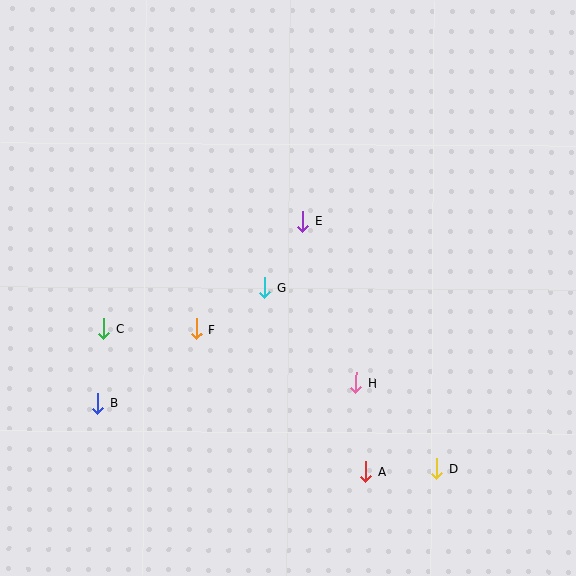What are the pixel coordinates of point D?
Point D is at (437, 469).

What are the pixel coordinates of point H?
Point H is at (356, 383).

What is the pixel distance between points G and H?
The distance between G and H is 132 pixels.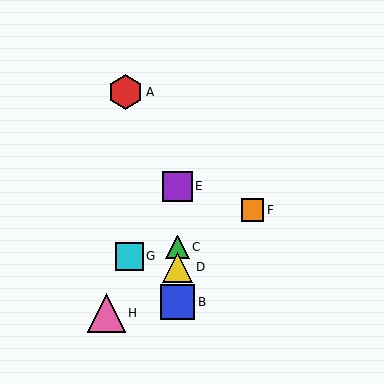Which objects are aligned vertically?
Objects B, C, D, E are aligned vertically.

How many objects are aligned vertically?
4 objects (B, C, D, E) are aligned vertically.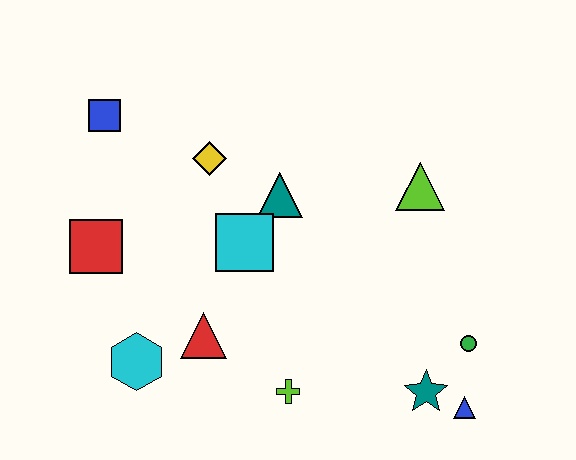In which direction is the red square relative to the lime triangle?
The red square is to the left of the lime triangle.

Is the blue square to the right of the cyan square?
No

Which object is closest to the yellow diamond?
The teal triangle is closest to the yellow diamond.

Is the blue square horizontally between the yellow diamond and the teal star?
No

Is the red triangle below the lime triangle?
Yes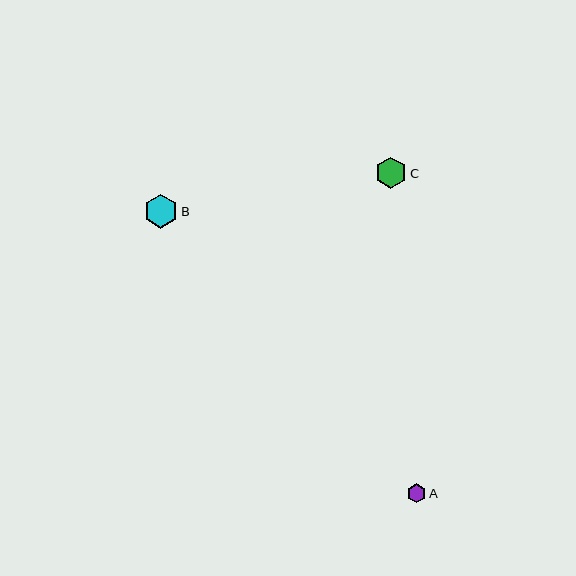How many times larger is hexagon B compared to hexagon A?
Hexagon B is approximately 1.8 times the size of hexagon A.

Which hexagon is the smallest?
Hexagon A is the smallest with a size of approximately 19 pixels.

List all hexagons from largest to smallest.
From largest to smallest: B, C, A.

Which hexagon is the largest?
Hexagon B is the largest with a size of approximately 34 pixels.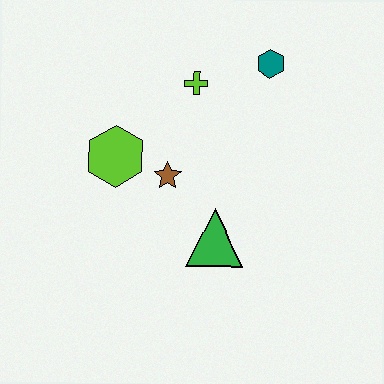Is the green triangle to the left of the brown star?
No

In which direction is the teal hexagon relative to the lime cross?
The teal hexagon is to the right of the lime cross.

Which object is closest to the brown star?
The lime hexagon is closest to the brown star.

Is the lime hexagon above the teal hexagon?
No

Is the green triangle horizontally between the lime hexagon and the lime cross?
No